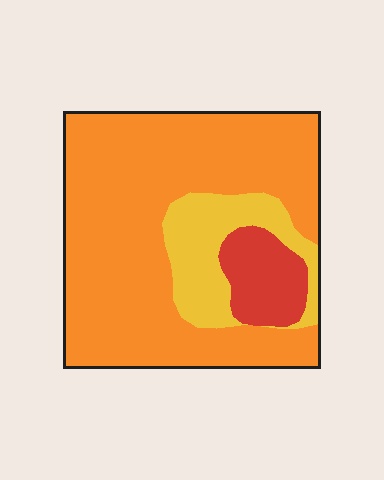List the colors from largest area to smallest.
From largest to smallest: orange, yellow, red.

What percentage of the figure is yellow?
Yellow takes up about one sixth (1/6) of the figure.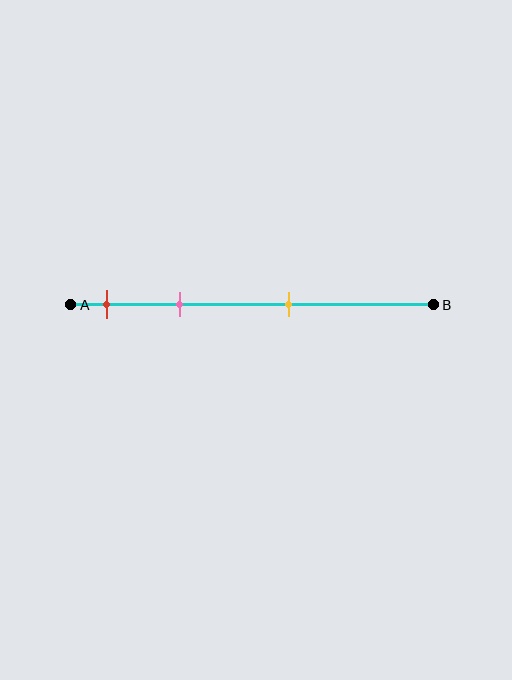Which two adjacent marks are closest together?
The red and pink marks are the closest adjacent pair.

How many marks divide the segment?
There are 3 marks dividing the segment.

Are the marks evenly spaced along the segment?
No, the marks are not evenly spaced.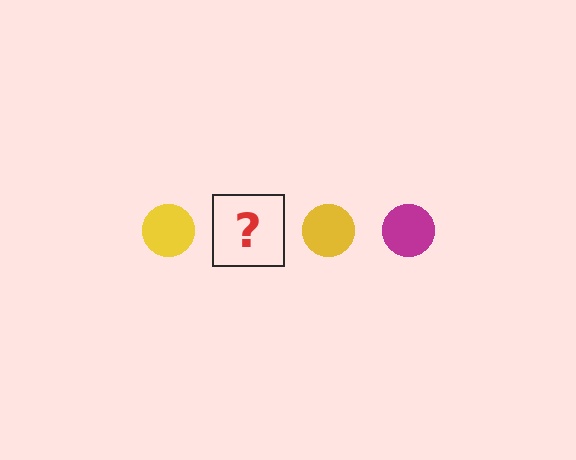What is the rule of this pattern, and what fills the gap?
The rule is that the pattern cycles through yellow, magenta circles. The gap should be filled with a magenta circle.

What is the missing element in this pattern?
The missing element is a magenta circle.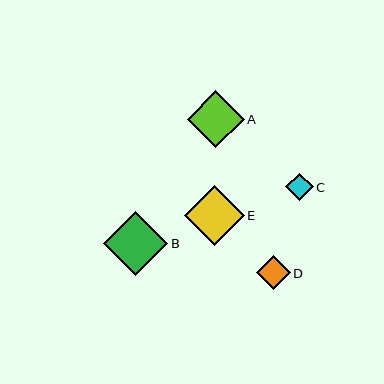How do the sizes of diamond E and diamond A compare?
Diamond E and diamond A are approximately the same size.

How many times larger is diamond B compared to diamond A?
Diamond B is approximately 1.1 times the size of diamond A.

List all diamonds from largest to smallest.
From largest to smallest: B, E, A, D, C.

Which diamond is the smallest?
Diamond C is the smallest with a size of approximately 27 pixels.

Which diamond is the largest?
Diamond B is the largest with a size of approximately 64 pixels.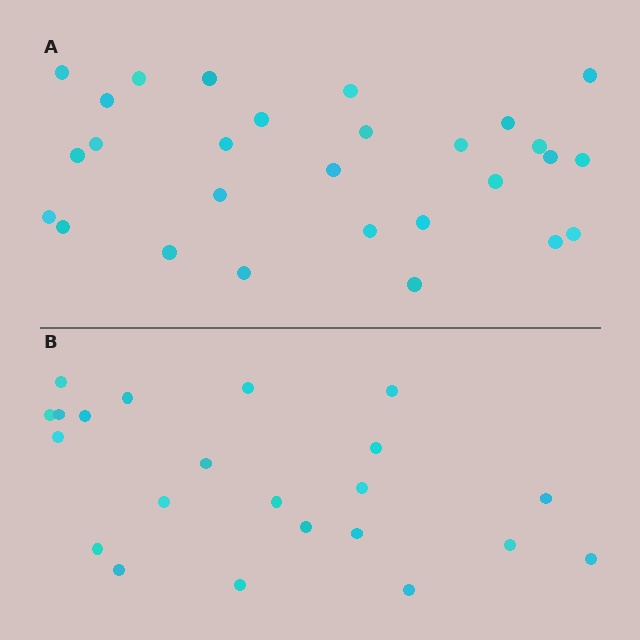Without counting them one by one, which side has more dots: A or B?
Region A (the top region) has more dots.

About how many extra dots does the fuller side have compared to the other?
Region A has about 6 more dots than region B.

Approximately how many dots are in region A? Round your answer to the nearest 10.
About 30 dots. (The exact count is 28, which rounds to 30.)